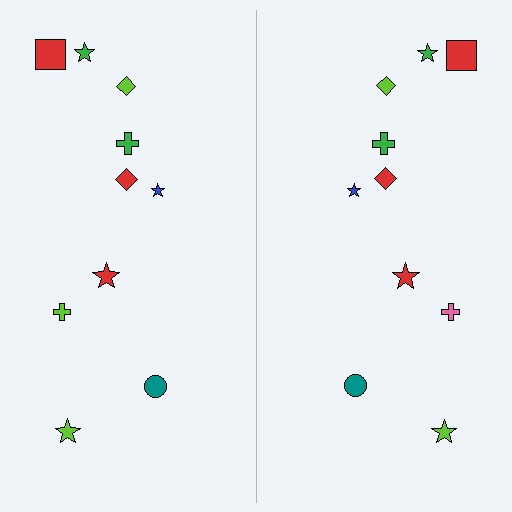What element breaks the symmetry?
The pink cross on the right side breaks the symmetry — its mirror counterpart is lime.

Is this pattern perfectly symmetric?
No, the pattern is not perfectly symmetric. The pink cross on the right side breaks the symmetry — its mirror counterpart is lime.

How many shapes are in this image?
There are 20 shapes in this image.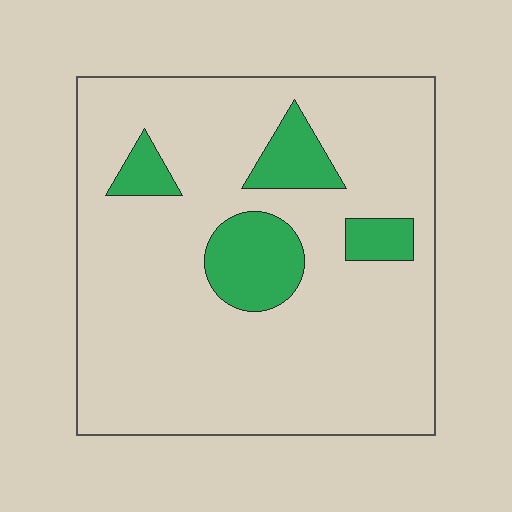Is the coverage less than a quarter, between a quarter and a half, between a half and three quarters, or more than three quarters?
Less than a quarter.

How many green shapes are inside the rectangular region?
4.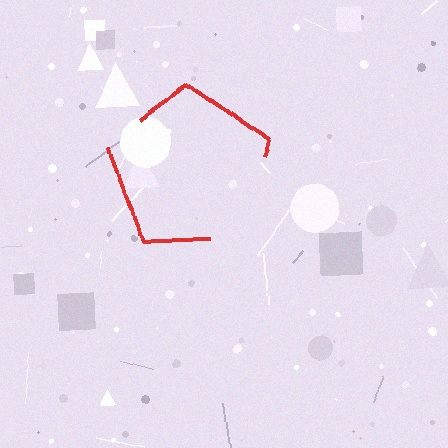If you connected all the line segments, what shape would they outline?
They would outline a pentagon.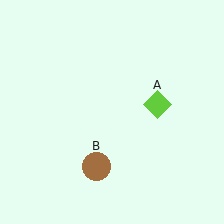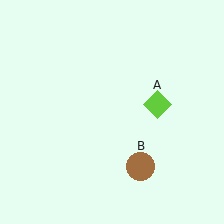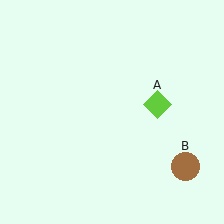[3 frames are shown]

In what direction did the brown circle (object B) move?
The brown circle (object B) moved right.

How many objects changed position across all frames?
1 object changed position: brown circle (object B).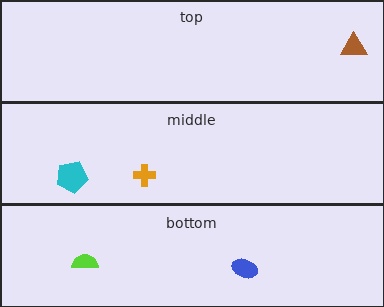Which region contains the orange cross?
The middle region.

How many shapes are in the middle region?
2.